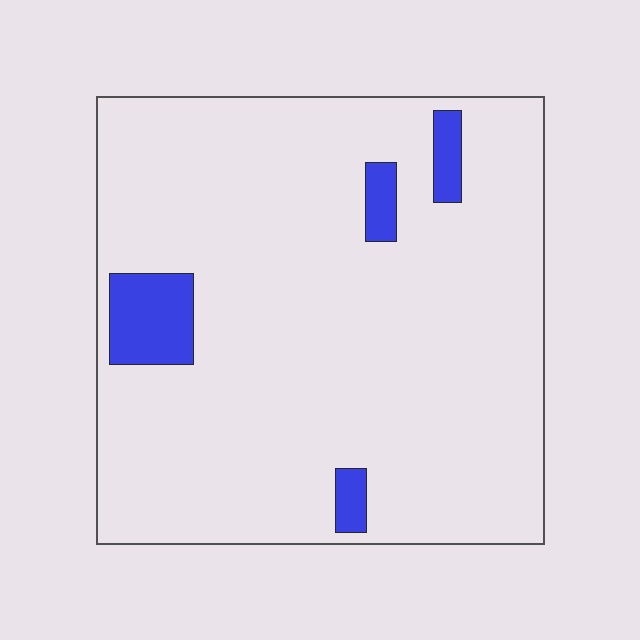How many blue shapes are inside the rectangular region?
4.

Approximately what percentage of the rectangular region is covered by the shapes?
Approximately 10%.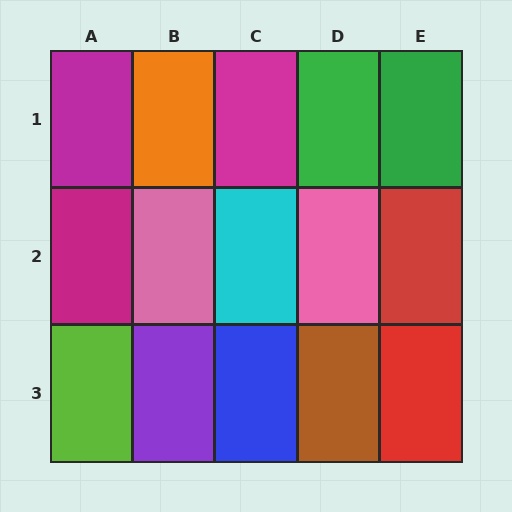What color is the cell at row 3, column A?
Lime.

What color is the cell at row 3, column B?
Purple.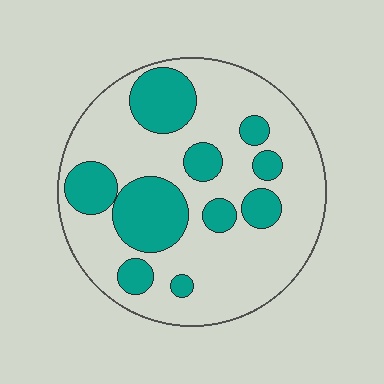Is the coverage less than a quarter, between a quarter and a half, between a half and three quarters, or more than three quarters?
Between a quarter and a half.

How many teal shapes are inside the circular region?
10.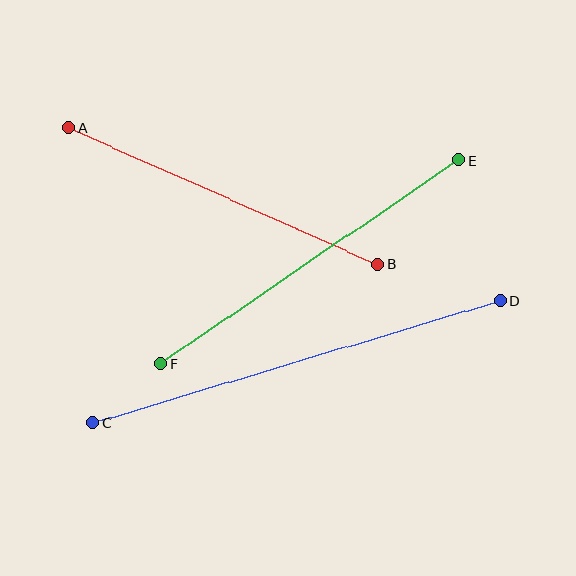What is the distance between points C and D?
The distance is approximately 426 pixels.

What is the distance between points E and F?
The distance is approximately 361 pixels.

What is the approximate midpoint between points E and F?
The midpoint is at approximately (310, 262) pixels.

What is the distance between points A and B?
The distance is approximately 338 pixels.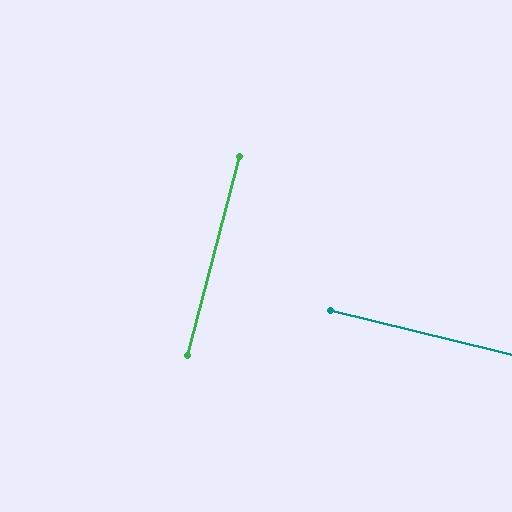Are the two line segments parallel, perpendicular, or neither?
Perpendicular — they meet at approximately 89°.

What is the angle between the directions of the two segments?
Approximately 89 degrees.